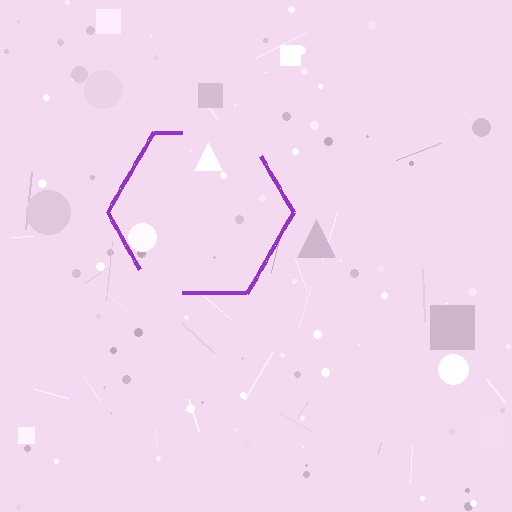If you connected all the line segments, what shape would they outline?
They would outline a hexagon.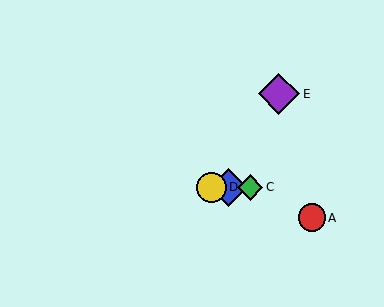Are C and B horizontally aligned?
Yes, both are at y≈187.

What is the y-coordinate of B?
Object B is at y≈187.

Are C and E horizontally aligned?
No, C is at y≈187 and E is at y≈94.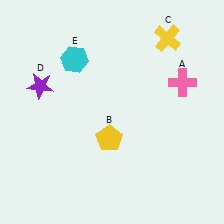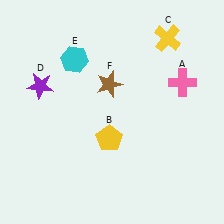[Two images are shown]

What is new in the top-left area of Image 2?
A brown star (F) was added in the top-left area of Image 2.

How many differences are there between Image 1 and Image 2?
There is 1 difference between the two images.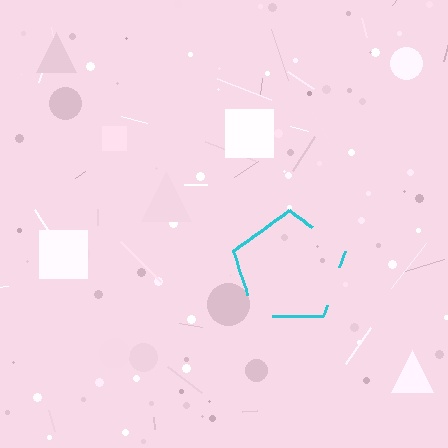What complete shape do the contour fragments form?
The contour fragments form a pentagon.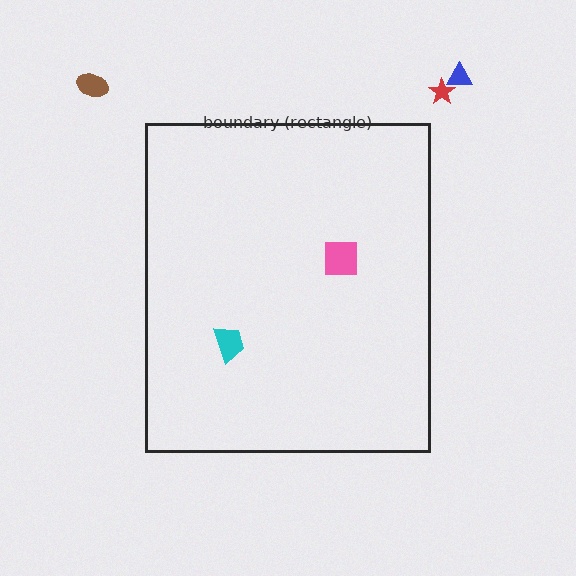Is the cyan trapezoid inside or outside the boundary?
Inside.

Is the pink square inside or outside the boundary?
Inside.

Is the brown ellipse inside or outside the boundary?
Outside.